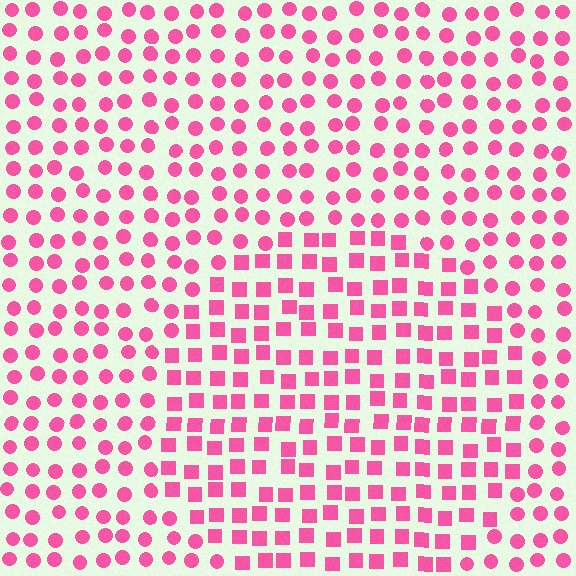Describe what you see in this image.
The image is filled with small pink elements arranged in a uniform grid. A circle-shaped region contains squares, while the surrounding area contains circles. The boundary is defined purely by the change in element shape.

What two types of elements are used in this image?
The image uses squares inside the circle region and circles outside it.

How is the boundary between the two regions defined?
The boundary is defined by a change in element shape: squares inside vs. circles outside. All elements share the same color and spacing.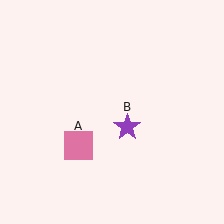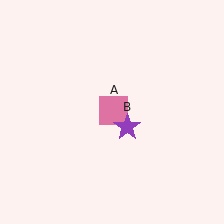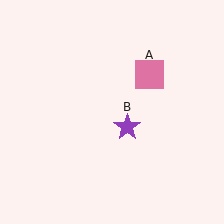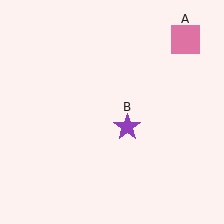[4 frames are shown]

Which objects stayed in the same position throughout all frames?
Purple star (object B) remained stationary.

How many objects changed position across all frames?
1 object changed position: pink square (object A).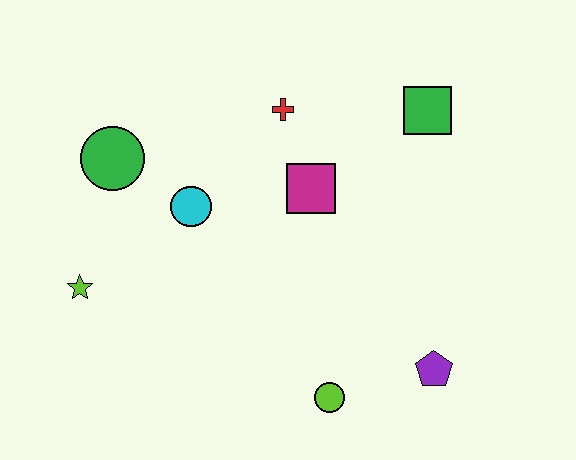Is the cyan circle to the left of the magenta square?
Yes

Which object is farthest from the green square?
The lime star is farthest from the green square.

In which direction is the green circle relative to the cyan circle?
The green circle is to the left of the cyan circle.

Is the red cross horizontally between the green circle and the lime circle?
Yes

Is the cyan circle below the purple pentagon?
No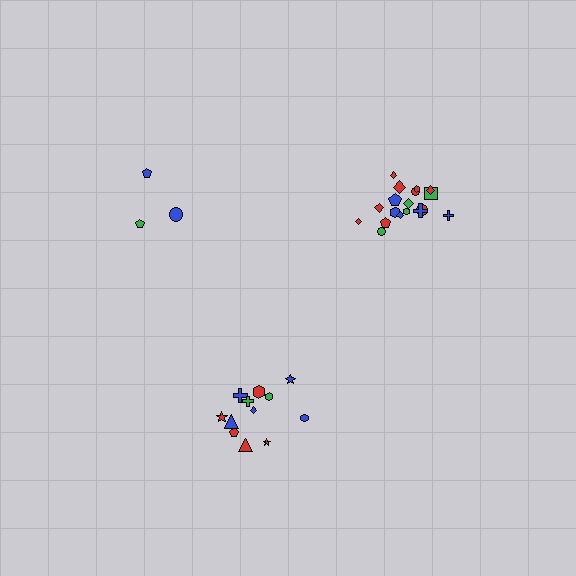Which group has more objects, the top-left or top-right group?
The top-right group.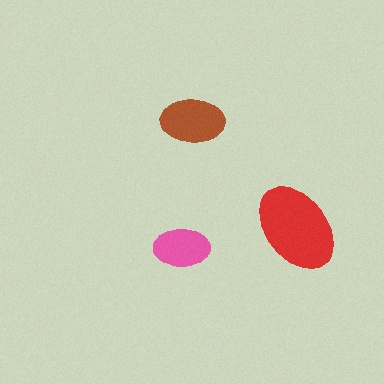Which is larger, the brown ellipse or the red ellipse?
The red one.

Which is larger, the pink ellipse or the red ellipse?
The red one.